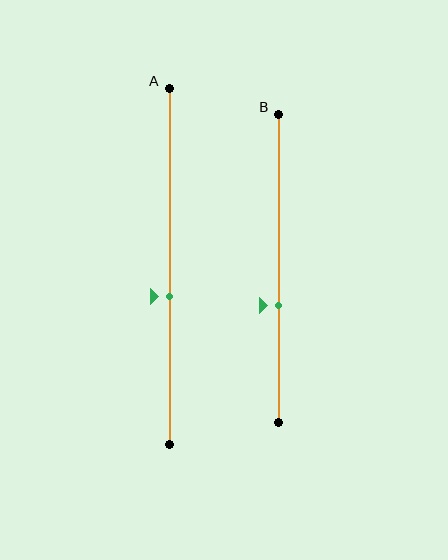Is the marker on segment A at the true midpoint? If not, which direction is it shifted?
No, the marker on segment A is shifted downward by about 8% of the segment length.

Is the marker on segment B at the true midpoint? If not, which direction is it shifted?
No, the marker on segment B is shifted downward by about 12% of the segment length.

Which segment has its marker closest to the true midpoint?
Segment A has its marker closest to the true midpoint.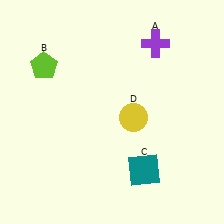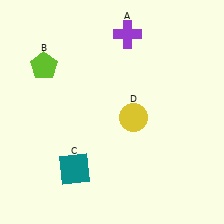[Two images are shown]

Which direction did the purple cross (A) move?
The purple cross (A) moved left.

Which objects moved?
The objects that moved are: the purple cross (A), the teal square (C).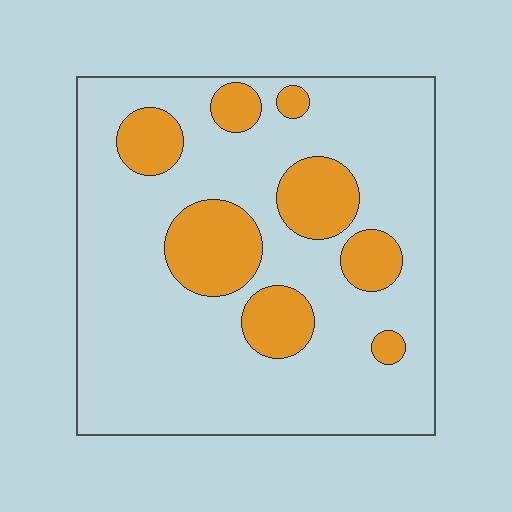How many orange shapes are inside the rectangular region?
8.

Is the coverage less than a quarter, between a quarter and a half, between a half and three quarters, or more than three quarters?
Less than a quarter.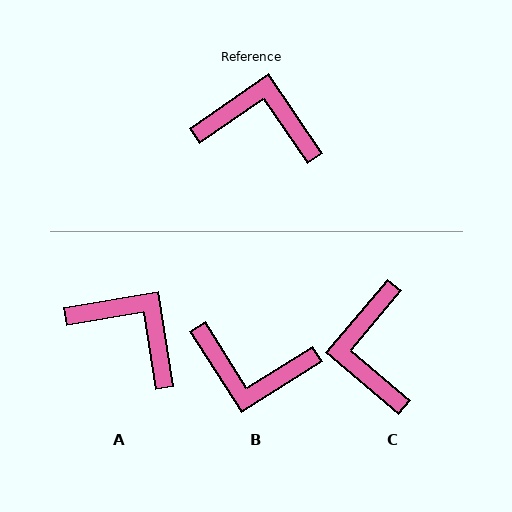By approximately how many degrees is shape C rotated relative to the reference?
Approximately 105 degrees counter-clockwise.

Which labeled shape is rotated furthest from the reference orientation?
B, about 178 degrees away.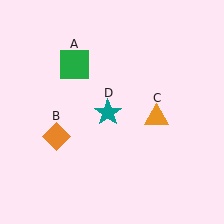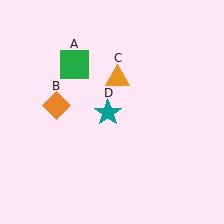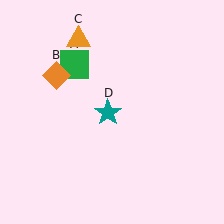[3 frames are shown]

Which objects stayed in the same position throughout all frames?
Green square (object A) and teal star (object D) remained stationary.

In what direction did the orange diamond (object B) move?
The orange diamond (object B) moved up.